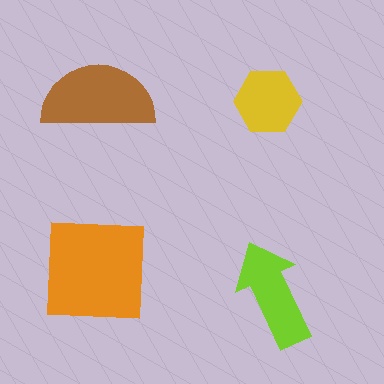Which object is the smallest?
The yellow hexagon.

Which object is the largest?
The orange square.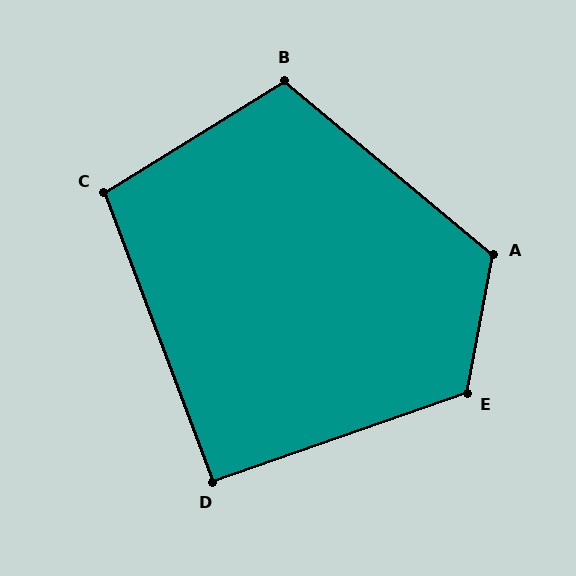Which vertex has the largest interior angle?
E, at approximately 120 degrees.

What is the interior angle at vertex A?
Approximately 119 degrees (obtuse).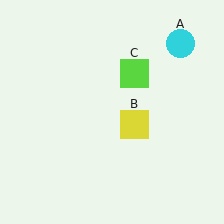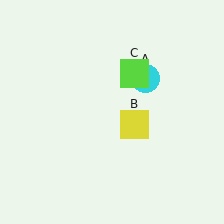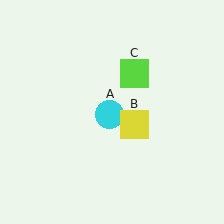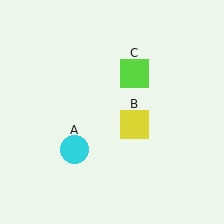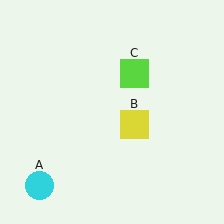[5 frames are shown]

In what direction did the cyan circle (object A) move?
The cyan circle (object A) moved down and to the left.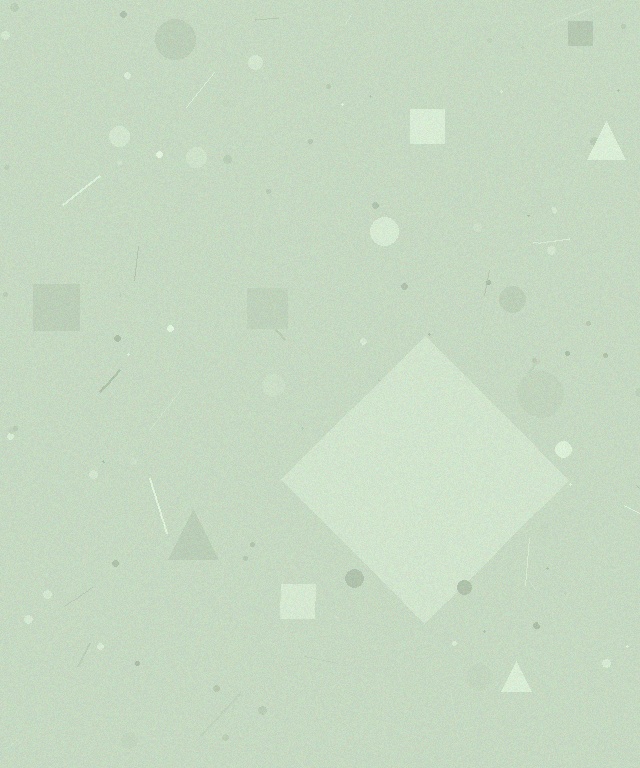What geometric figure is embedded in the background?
A diamond is embedded in the background.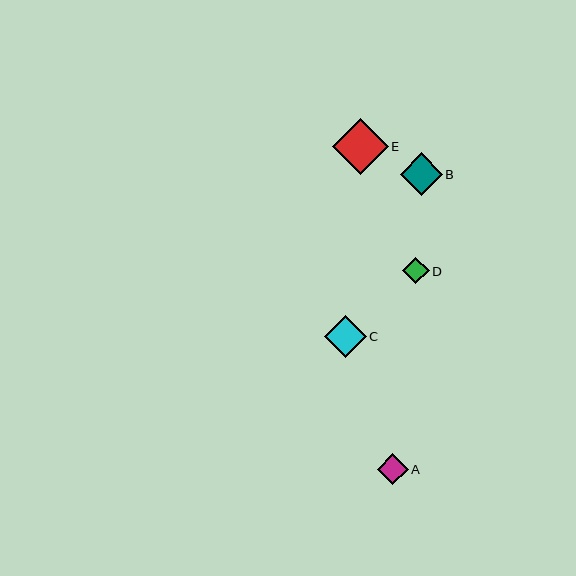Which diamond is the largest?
Diamond E is the largest with a size of approximately 56 pixels.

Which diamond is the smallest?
Diamond D is the smallest with a size of approximately 27 pixels.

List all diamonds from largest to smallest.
From largest to smallest: E, B, C, A, D.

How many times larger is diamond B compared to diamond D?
Diamond B is approximately 1.6 times the size of diamond D.